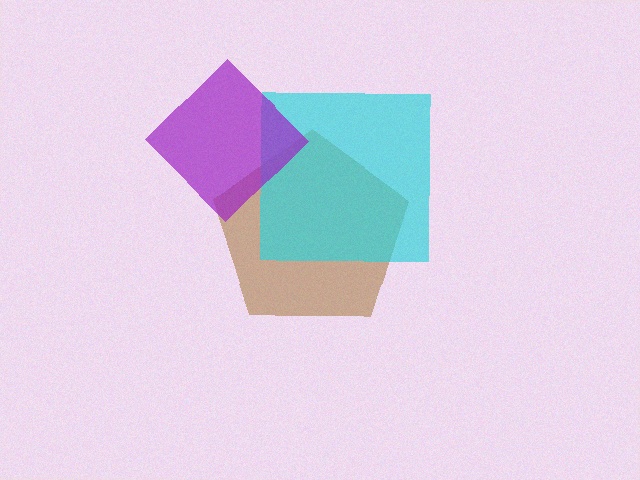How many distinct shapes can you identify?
There are 3 distinct shapes: a brown pentagon, a cyan square, a purple diamond.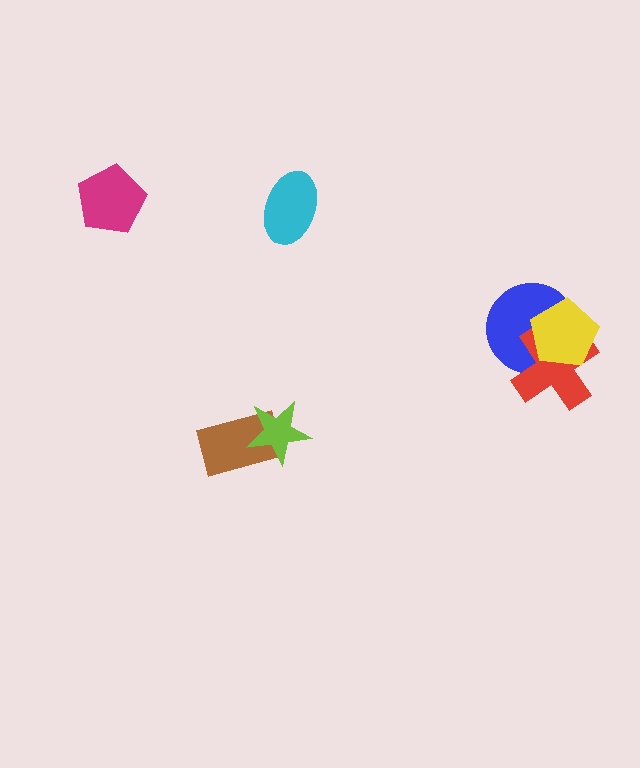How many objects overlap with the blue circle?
2 objects overlap with the blue circle.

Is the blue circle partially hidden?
Yes, it is partially covered by another shape.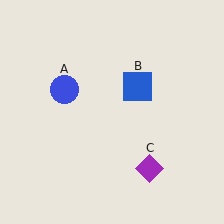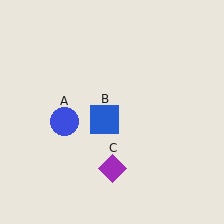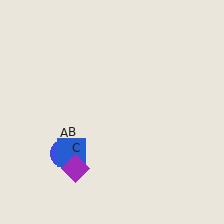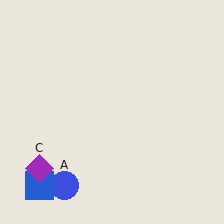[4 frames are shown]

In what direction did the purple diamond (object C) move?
The purple diamond (object C) moved left.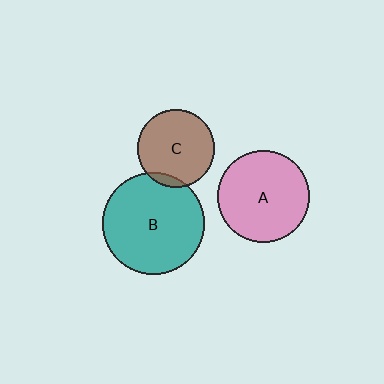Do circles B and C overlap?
Yes.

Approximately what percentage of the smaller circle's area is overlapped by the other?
Approximately 5%.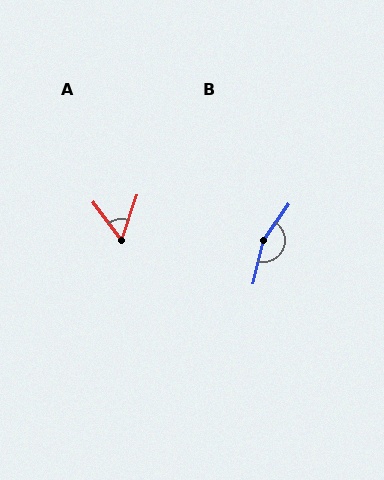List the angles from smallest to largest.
A (56°), B (158°).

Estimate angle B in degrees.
Approximately 158 degrees.